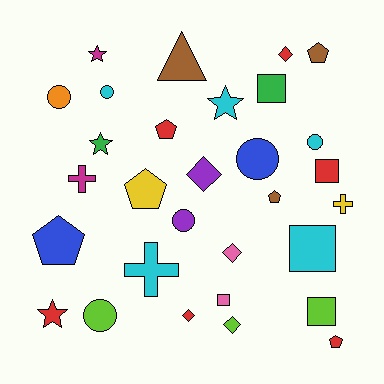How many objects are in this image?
There are 30 objects.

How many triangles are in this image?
There is 1 triangle.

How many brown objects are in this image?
There are 3 brown objects.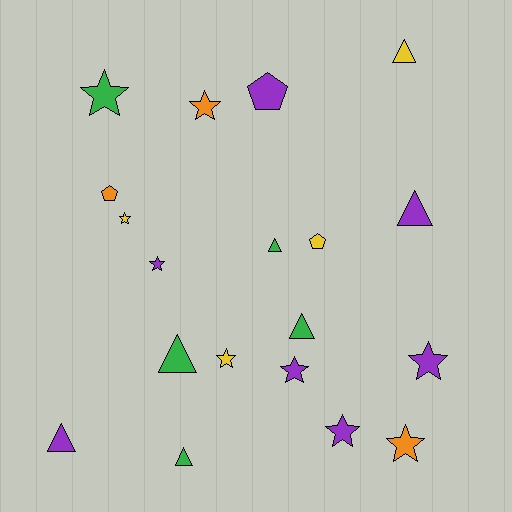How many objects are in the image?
There are 19 objects.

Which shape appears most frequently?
Star, with 9 objects.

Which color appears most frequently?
Purple, with 7 objects.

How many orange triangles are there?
There are no orange triangles.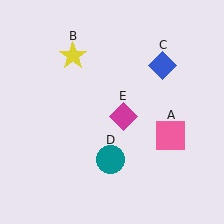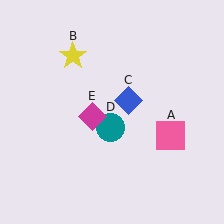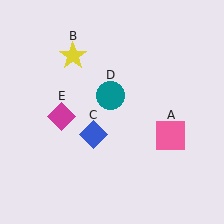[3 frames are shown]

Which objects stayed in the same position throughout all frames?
Pink square (object A) and yellow star (object B) remained stationary.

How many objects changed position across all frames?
3 objects changed position: blue diamond (object C), teal circle (object D), magenta diamond (object E).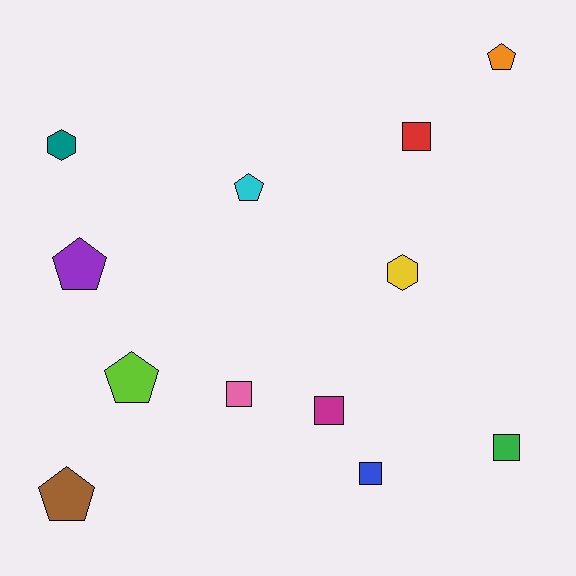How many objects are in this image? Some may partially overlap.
There are 12 objects.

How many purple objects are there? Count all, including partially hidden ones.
There is 1 purple object.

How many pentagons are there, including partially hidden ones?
There are 5 pentagons.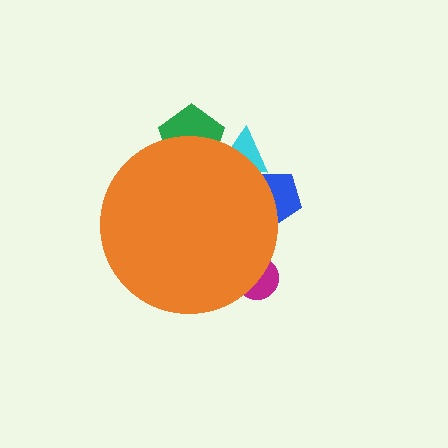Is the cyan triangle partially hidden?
Yes, the cyan triangle is partially hidden behind the orange circle.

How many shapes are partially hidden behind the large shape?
4 shapes are partially hidden.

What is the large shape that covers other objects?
An orange circle.